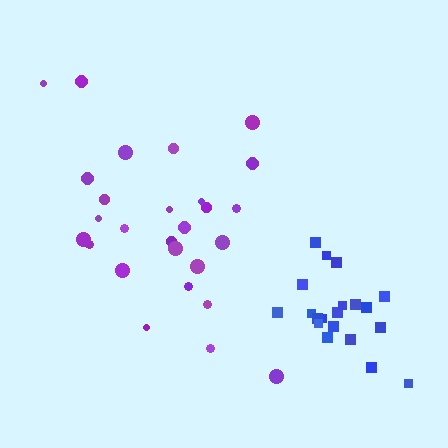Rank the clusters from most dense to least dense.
blue, purple.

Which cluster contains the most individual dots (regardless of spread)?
Purple (27).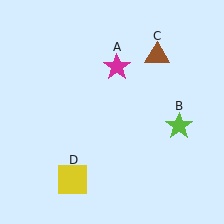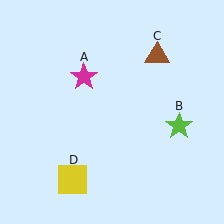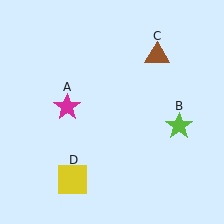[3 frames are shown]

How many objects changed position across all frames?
1 object changed position: magenta star (object A).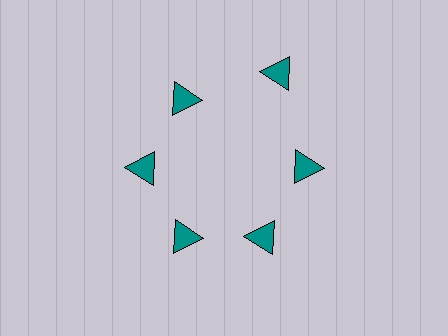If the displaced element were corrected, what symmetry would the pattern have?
It would have 6-fold rotational symmetry — the pattern would map onto itself every 60 degrees.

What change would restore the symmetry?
The symmetry would be restored by moving it inward, back onto the ring so that all 6 triangles sit at equal angles and equal distance from the center.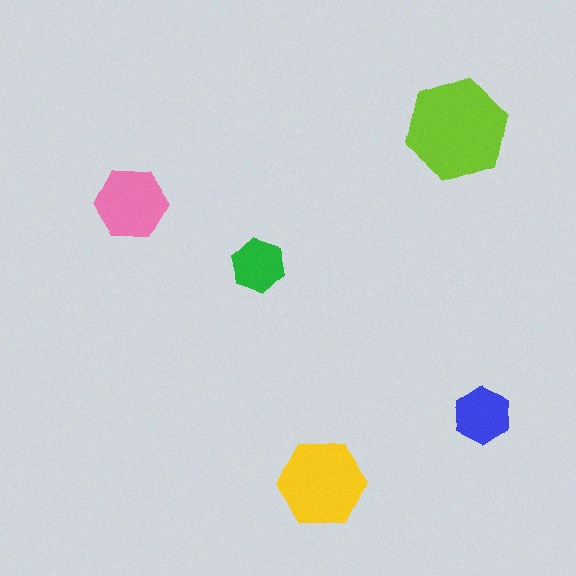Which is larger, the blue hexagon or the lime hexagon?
The lime one.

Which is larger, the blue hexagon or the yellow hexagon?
The yellow one.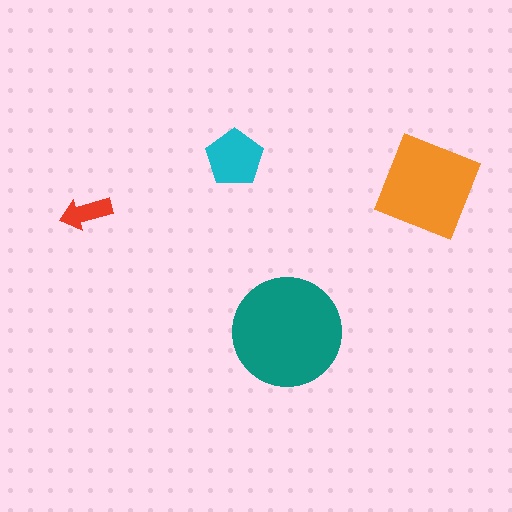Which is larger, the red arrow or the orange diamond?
The orange diamond.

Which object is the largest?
The teal circle.